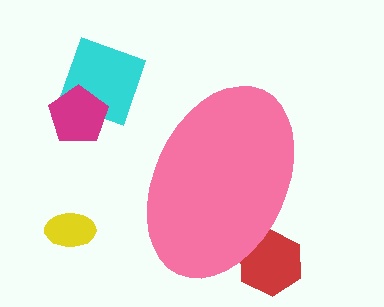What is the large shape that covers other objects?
A pink ellipse.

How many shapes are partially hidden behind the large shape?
1 shape is partially hidden.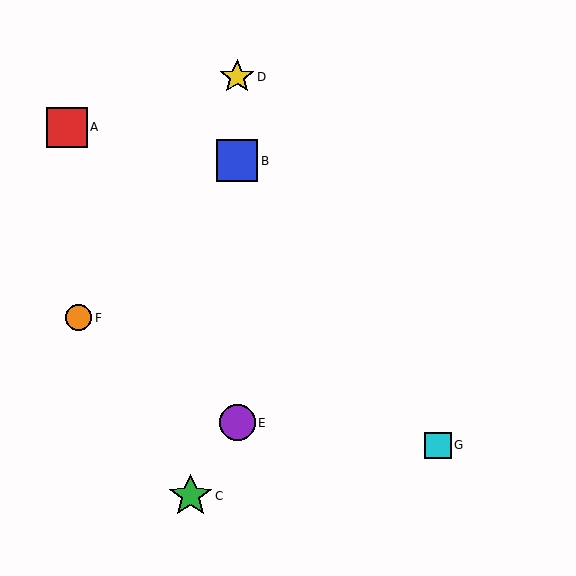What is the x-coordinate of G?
Object G is at x≈438.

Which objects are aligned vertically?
Objects B, D, E are aligned vertically.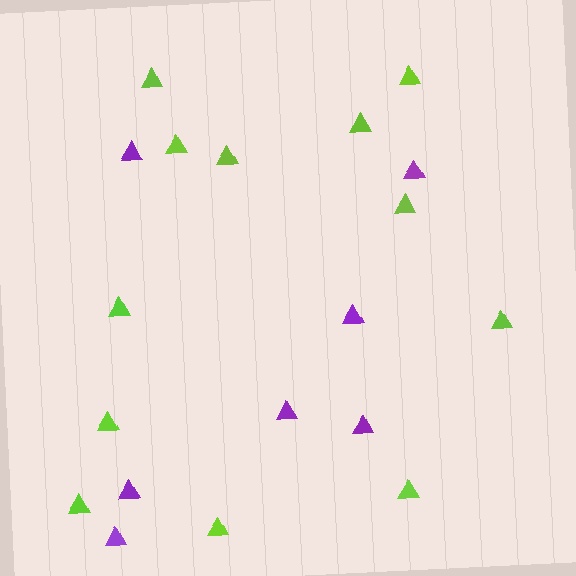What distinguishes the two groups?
There are 2 groups: one group of purple triangles (7) and one group of lime triangles (12).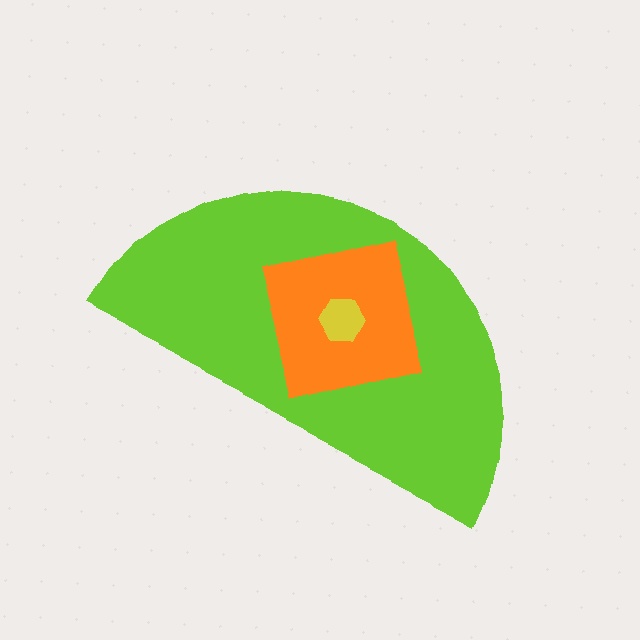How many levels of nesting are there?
3.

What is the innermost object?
The yellow hexagon.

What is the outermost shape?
The lime semicircle.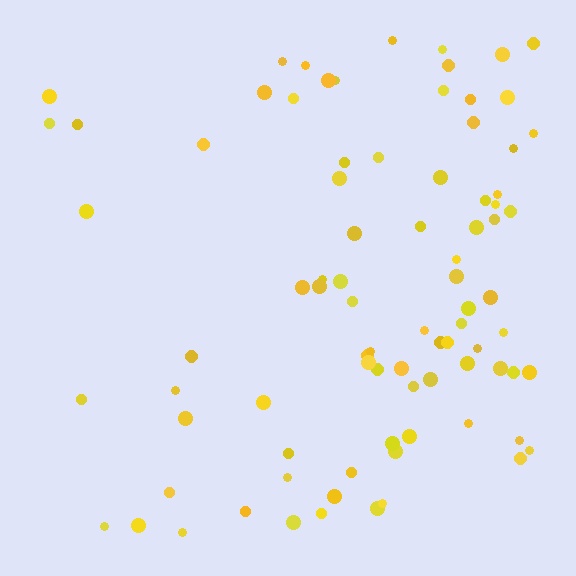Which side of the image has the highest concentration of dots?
The right.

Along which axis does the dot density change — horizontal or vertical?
Horizontal.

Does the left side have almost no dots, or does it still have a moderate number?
Still a moderate number, just noticeably fewer than the right.